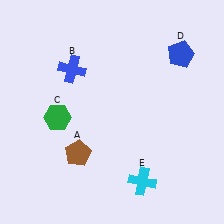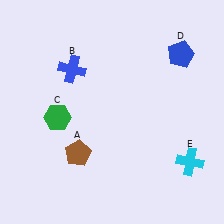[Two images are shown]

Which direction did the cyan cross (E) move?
The cyan cross (E) moved right.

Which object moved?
The cyan cross (E) moved right.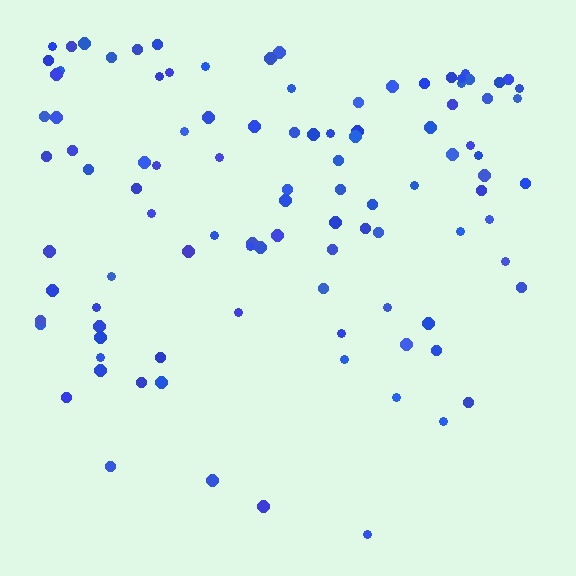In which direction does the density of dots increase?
From bottom to top, with the top side densest.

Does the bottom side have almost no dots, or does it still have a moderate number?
Still a moderate number, just noticeably fewer than the top.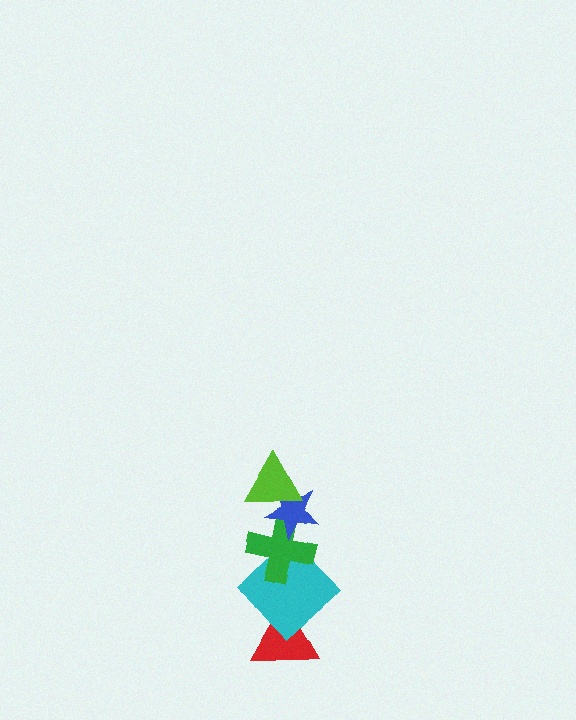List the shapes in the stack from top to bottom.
From top to bottom: the lime triangle, the blue star, the green cross, the cyan diamond, the red triangle.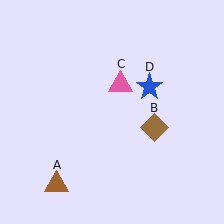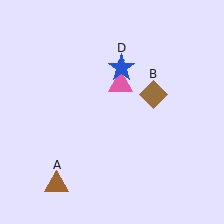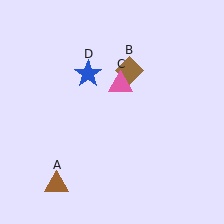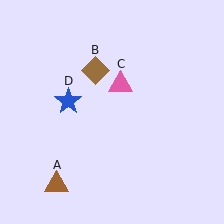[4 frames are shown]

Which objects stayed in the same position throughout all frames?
Brown triangle (object A) and pink triangle (object C) remained stationary.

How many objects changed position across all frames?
2 objects changed position: brown diamond (object B), blue star (object D).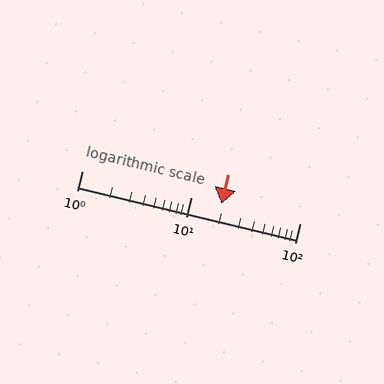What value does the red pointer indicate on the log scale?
The pointer indicates approximately 19.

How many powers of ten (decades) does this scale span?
The scale spans 2 decades, from 1 to 100.